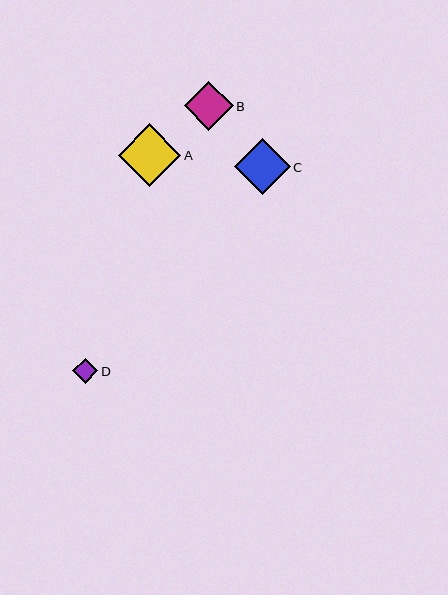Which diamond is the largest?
Diamond A is the largest with a size of approximately 63 pixels.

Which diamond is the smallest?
Diamond D is the smallest with a size of approximately 25 pixels.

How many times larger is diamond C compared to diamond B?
Diamond C is approximately 1.1 times the size of diamond B.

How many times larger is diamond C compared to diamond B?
Diamond C is approximately 1.1 times the size of diamond B.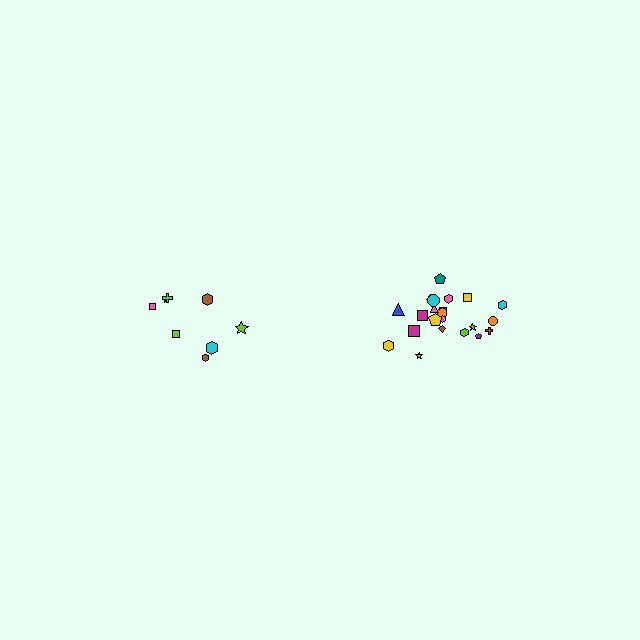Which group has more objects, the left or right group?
The right group.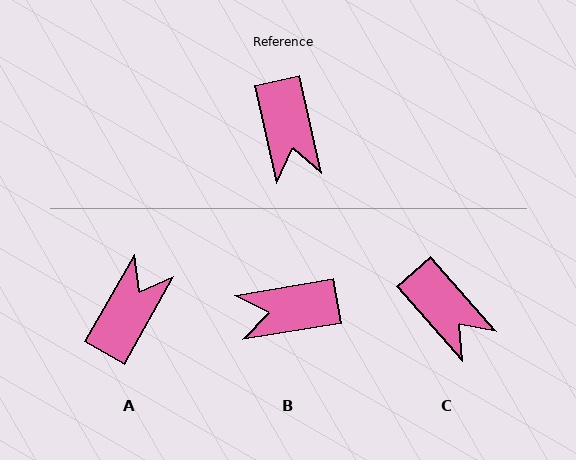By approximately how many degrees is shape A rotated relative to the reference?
Approximately 138 degrees counter-clockwise.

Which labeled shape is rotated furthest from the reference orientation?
A, about 138 degrees away.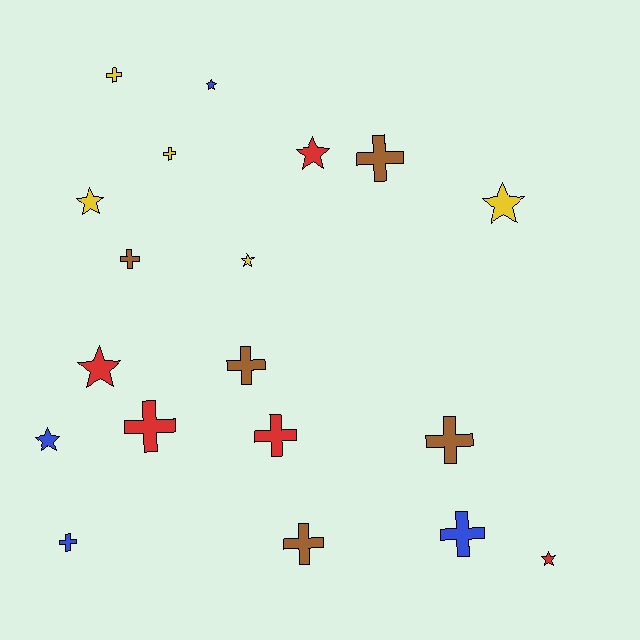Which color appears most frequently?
Brown, with 5 objects.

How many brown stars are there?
There are no brown stars.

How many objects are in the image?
There are 19 objects.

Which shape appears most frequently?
Cross, with 11 objects.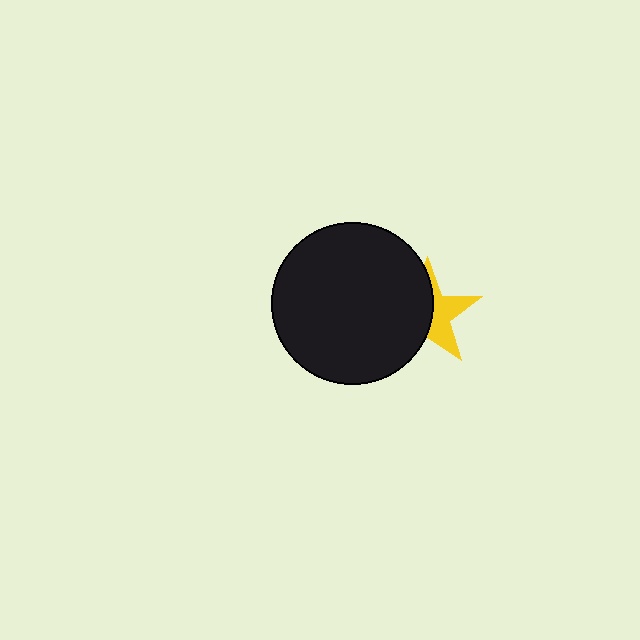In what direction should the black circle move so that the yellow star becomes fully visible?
The black circle should move left. That is the shortest direction to clear the overlap and leave the yellow star fully visible.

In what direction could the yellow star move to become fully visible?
The yellow star could move right. That would shift it out from behind the black circle entirely.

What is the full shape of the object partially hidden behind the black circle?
The partially hidden object is a yellow star.